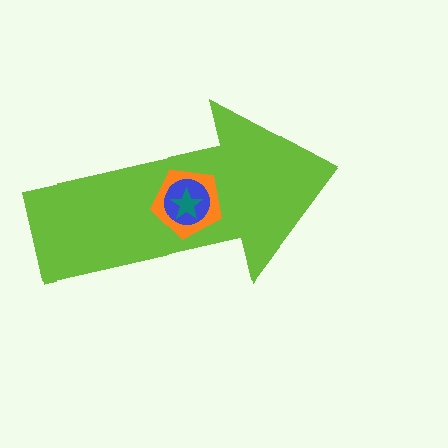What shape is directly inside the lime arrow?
The orange pentagon.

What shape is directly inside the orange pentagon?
The blue circle.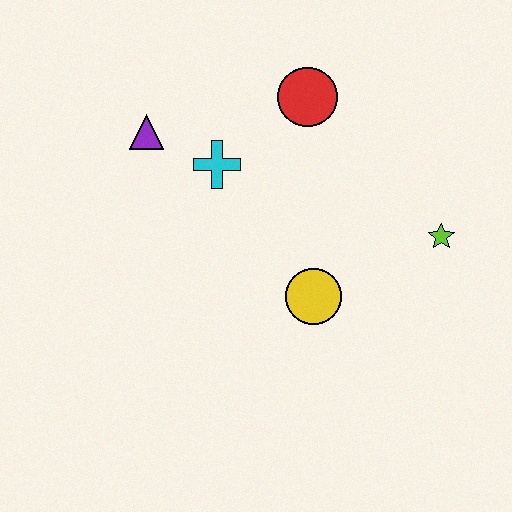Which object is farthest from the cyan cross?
The lime star is farthest from the cyan cross.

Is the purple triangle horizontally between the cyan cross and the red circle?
No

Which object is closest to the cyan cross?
The purple triangle is closest to the cyan cross.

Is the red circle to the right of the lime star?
No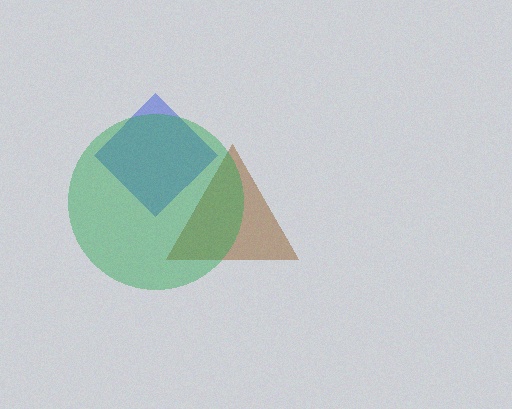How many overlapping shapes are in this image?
There are 3 overlapping shapes in the image.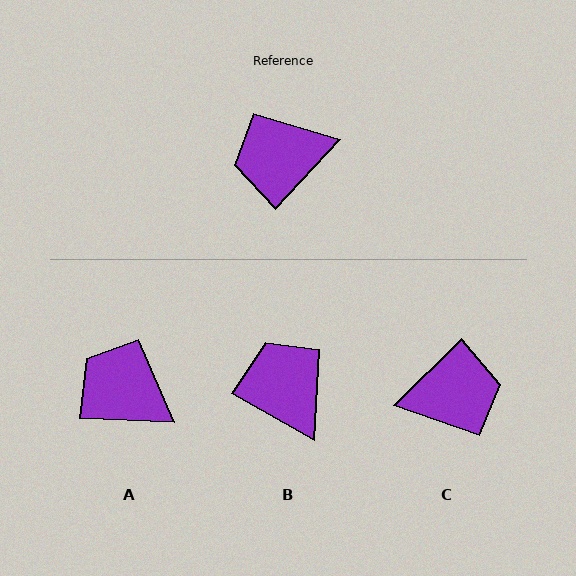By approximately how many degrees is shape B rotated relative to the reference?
Approximately 77 degrees clockwise.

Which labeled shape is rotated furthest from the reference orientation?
C, about 177 degrees away.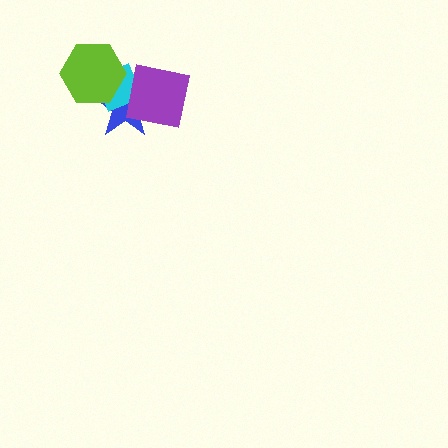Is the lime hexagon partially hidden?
No, no other shape covers it.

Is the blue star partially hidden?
Yes, it is partially covered by another shape.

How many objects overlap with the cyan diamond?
3 objects overlap with the cyan diamond.